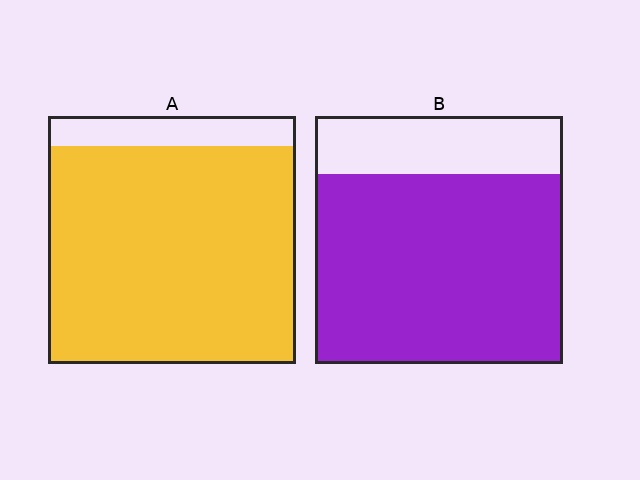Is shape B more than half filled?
Yes.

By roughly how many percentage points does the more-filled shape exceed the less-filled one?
By roughly 10 percentage points (A over B).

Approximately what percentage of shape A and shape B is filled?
A is approximately 90% and B is approximately 75%.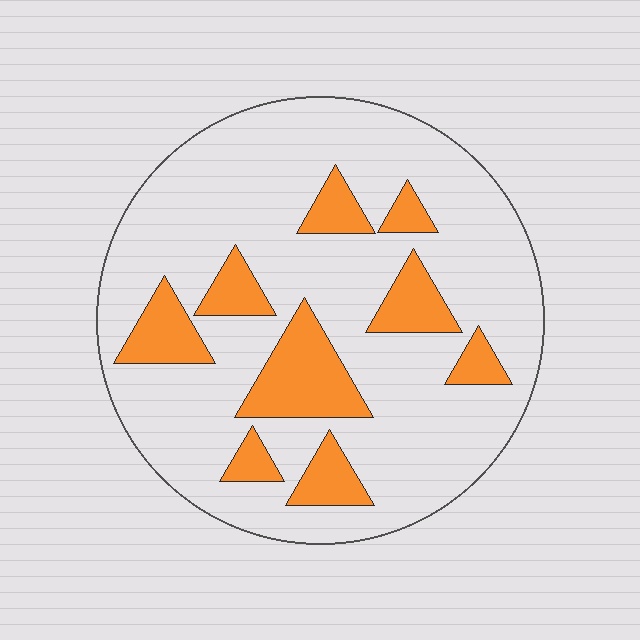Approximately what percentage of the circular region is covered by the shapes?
Approximately 20%.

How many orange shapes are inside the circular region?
9.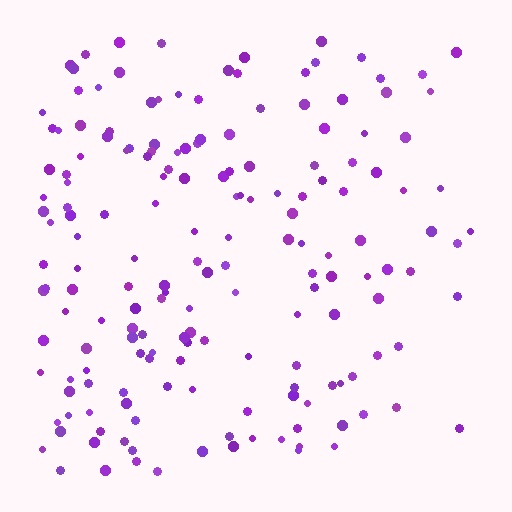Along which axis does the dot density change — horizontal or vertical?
Horizontal.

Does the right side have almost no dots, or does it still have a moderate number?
Still a moderate number, just noticeably fewer than the left.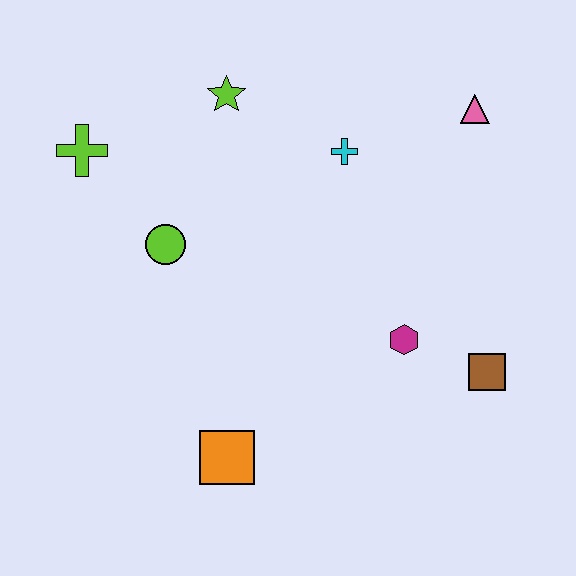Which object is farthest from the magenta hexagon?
The lime cross is farthest from the magenta hexagon.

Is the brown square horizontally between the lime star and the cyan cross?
No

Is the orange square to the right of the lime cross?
Yes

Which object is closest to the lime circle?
The lime cross is closest to the lime circle.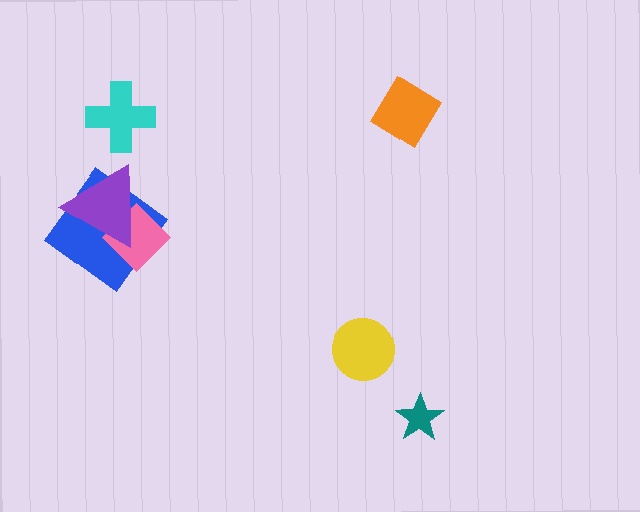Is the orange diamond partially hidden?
No, no other shape covers it.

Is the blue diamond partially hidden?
Yes, it is partially covered by another shape.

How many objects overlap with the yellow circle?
0 objects overlap with the yellow circle.